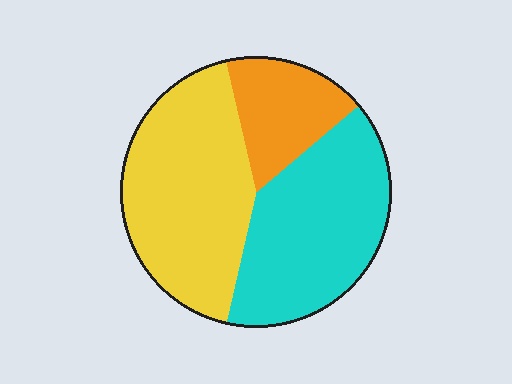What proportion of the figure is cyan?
Cyan takes up about two fifths (2/5) of the figure.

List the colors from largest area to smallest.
From largest to smallest: yellow, cyan, orange.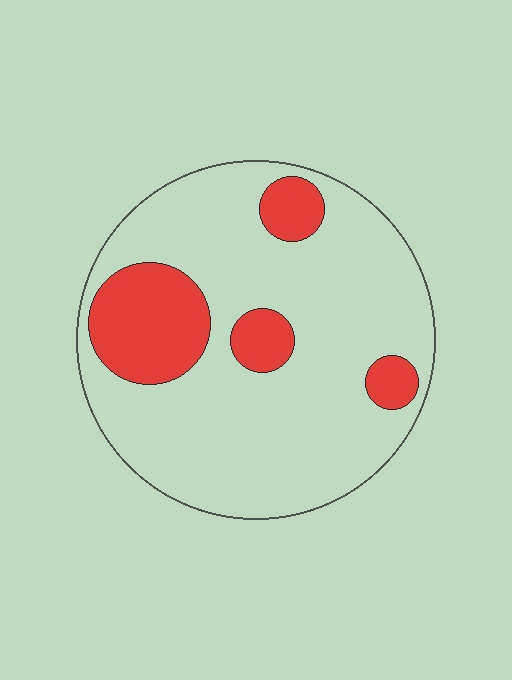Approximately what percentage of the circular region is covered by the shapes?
Approximately 20%.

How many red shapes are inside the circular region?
4.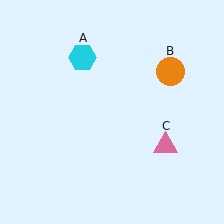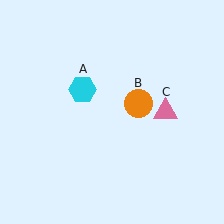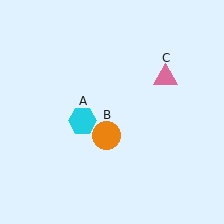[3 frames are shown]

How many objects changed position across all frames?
3 objects changed position: cyan hexagon (object A), orange circle (object B), pink triangle (object C).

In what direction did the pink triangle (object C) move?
The pink triangle (object C) moved up.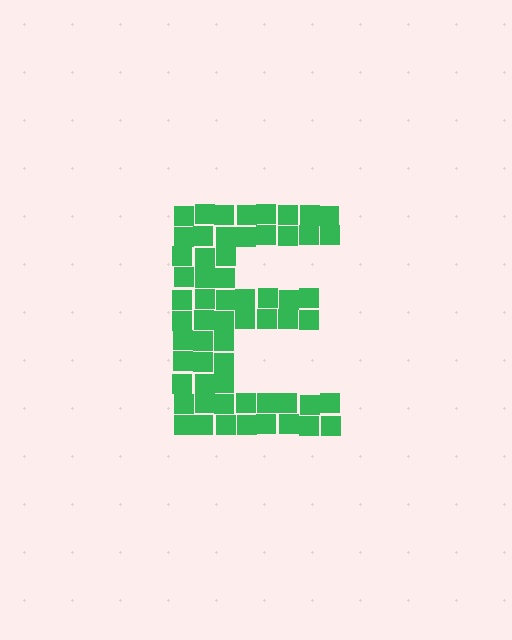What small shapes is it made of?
It is made of small squares.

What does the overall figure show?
The overall figure shows the letter E.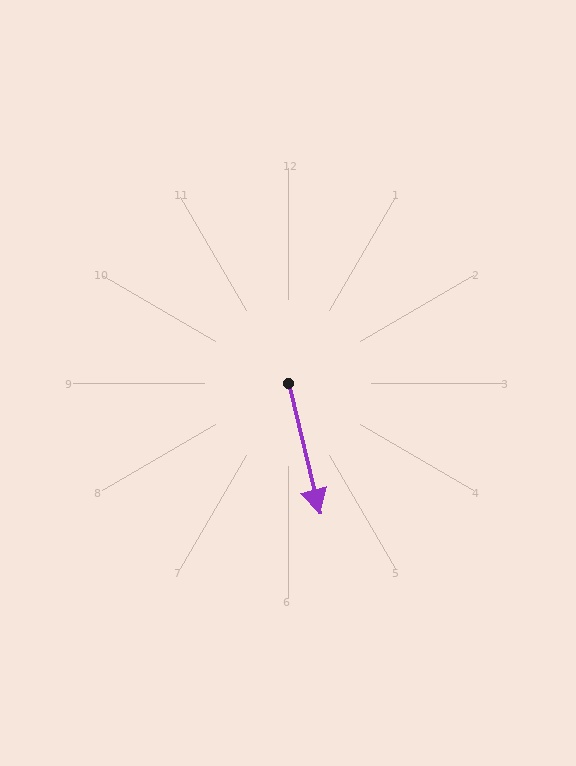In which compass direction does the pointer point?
South.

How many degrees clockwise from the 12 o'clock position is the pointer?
Approximately 167 degrees.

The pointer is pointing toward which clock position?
Roughly 6 o'clock.